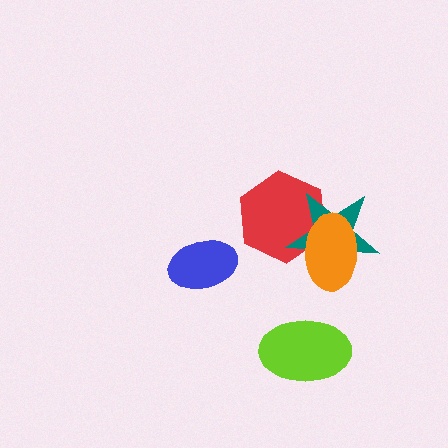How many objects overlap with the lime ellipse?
0 objects overlap with the lime ellipse.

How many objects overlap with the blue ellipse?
0 objects overlap with the blue ellipse.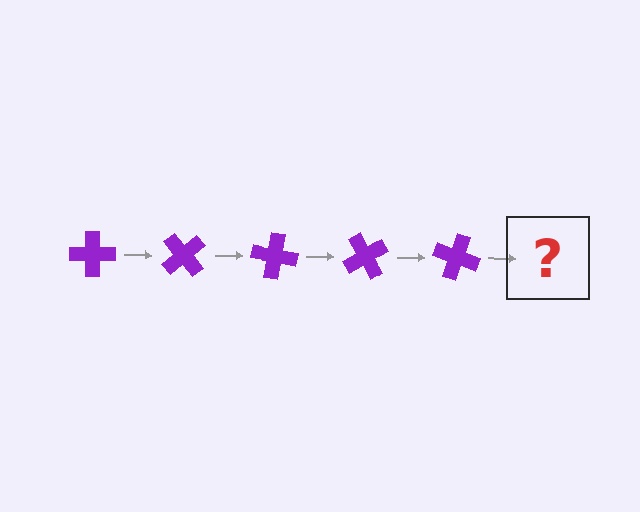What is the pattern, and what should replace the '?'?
The pattern is that the cross rotates 50 degrees each step. The '?' should be a purple cross rotated 250 degrees.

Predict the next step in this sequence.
The next step is a purple cross rotated 250 degrees.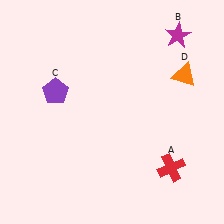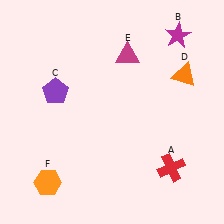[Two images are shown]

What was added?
A magenta triangle (E), an orange hexagon (F) were added in Image 2.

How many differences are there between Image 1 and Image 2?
There are 2 differences between the two images.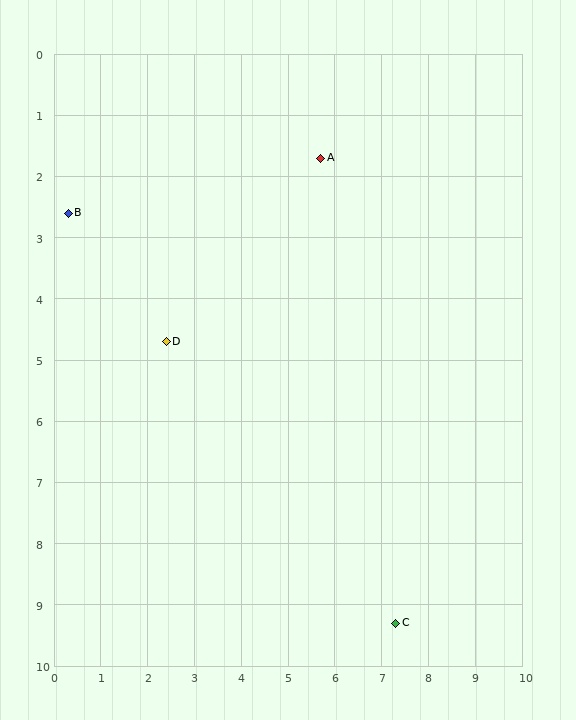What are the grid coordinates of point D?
Point D is at approximately (2.4, 4.7).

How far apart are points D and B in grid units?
Points D and B are about 3.0 grid units apart.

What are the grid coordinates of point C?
Point C is at approximately (7.3, 9.3).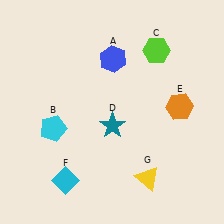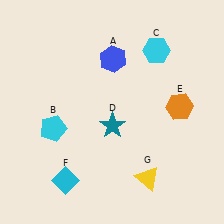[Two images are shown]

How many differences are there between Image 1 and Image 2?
There is 1 difference between the two images.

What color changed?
The hexagon (C) changed from lime in Image 1 to cyan in Image 2.